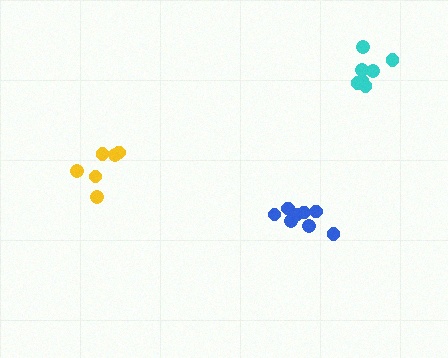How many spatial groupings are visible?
There are 3 spatial groupings.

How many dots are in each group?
Group 1: 6 dots, Group 2: 9 dots, Group 3: 7 dots (22 total).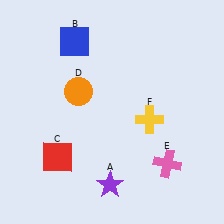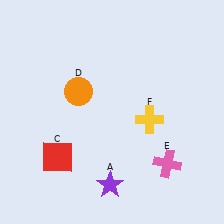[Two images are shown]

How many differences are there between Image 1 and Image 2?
There is 1 difference between the two images.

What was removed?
The blue square (B) was removed in Image 2.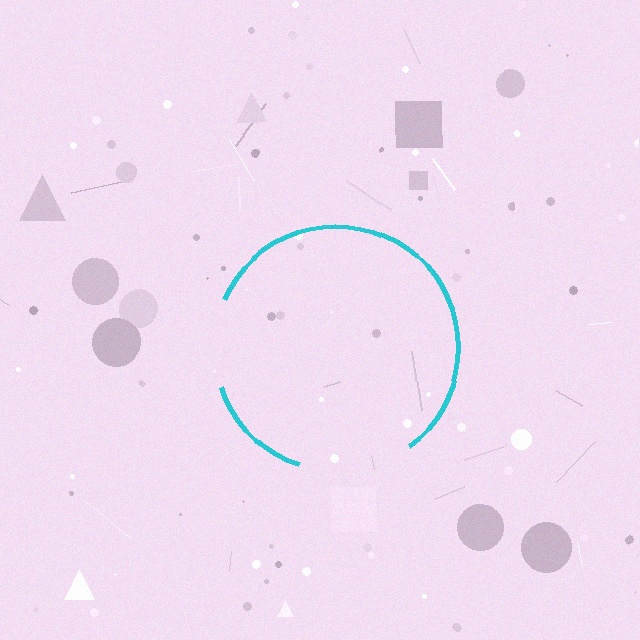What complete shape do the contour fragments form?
The contour fragments form a circle.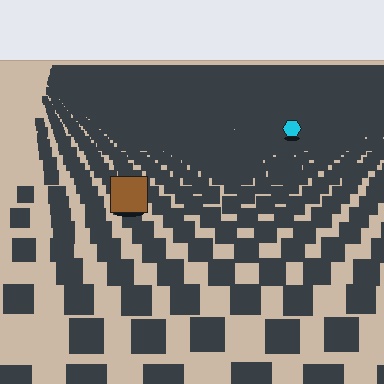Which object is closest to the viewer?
The brown square is closest. The texture marks near it are larger and more spread out.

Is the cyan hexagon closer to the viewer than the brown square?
No. The brown square is closer — you can tell from the texture gradient: the ground texture is coarser near it.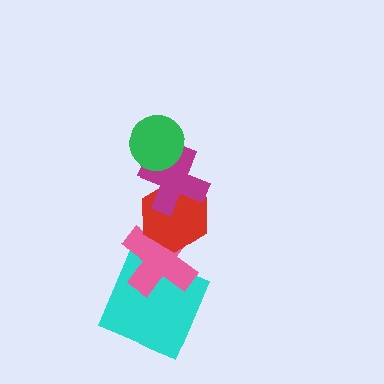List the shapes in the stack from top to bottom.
From top to bottom: the green circle, the magenta cross, the red hexagon, the pink cross, the cyan square.